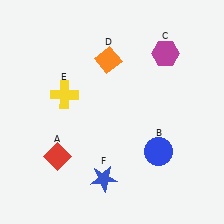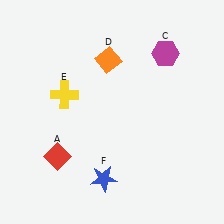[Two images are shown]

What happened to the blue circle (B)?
The blue circle (B) was removed in Image 2. It was in the bottom-right area of Image 1.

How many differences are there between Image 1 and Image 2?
There is 1 difference between the two images.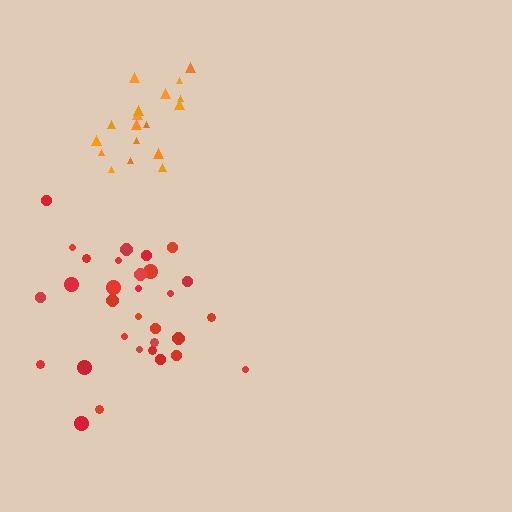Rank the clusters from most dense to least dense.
orange, red.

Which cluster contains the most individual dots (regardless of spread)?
Red (31).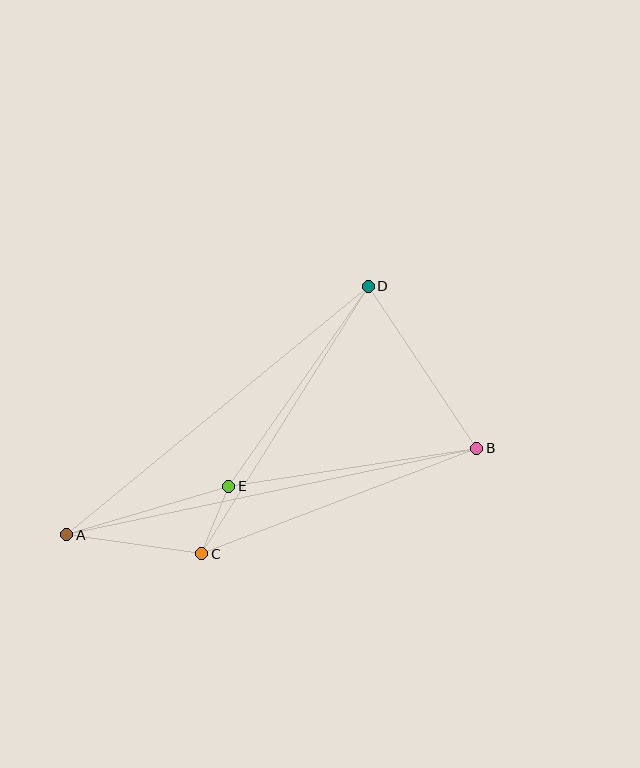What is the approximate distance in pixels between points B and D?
The distance between B and D is approximately 195 pixels.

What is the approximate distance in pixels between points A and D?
The distance between A and D is approximately 391 pixels.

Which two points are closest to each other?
Points C and E are closest to each other.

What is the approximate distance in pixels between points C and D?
The distance between C and D is approximately 315 pixels.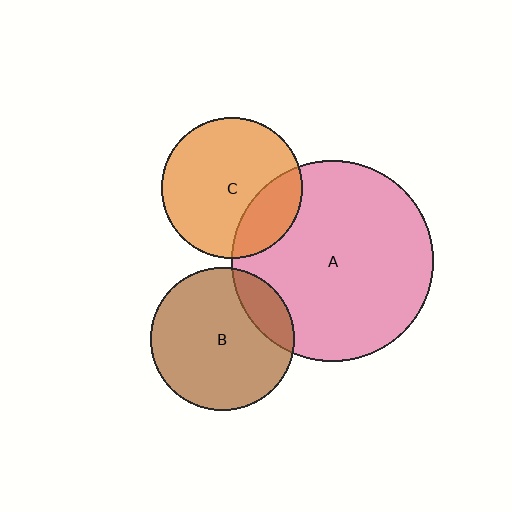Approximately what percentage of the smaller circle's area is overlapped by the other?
Approximately 25%.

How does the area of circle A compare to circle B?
Approximately 2.0 times.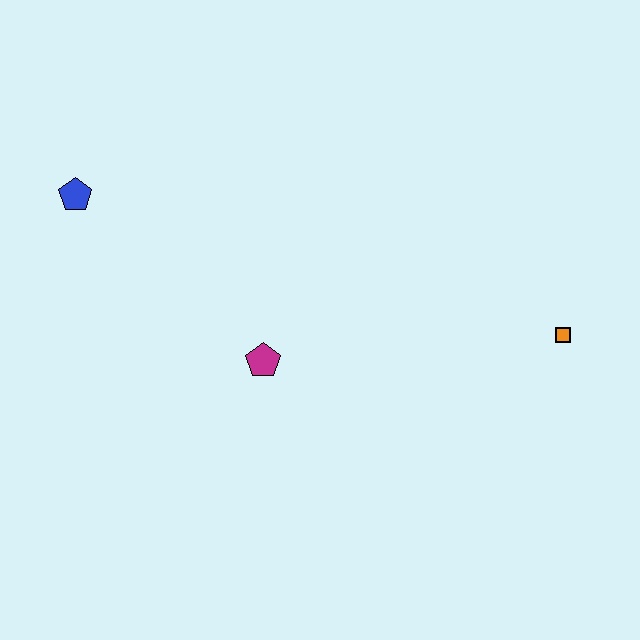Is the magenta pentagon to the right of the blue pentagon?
Yes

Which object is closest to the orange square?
The magenta pentagon is closest to the orange square.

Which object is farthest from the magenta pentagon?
The orange square is farthest from the magenta pentagon.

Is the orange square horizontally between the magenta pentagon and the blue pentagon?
No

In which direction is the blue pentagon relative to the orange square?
The blue pentagon is to the left of the orange square.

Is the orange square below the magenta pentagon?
No